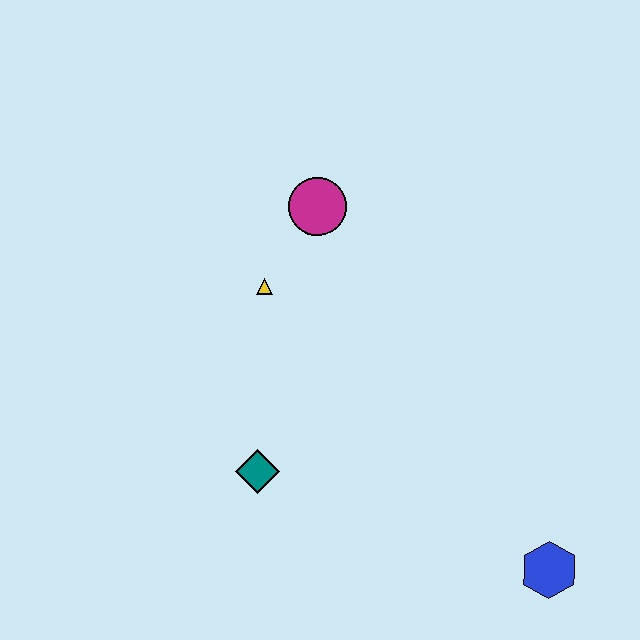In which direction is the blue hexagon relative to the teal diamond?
The blue hexagon is to the right of the teal diamond.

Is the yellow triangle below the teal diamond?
No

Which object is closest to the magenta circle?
The yellow triangle is closest to the magenta circle.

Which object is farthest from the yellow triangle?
The blue hexagon is farthest from the yellow triangle.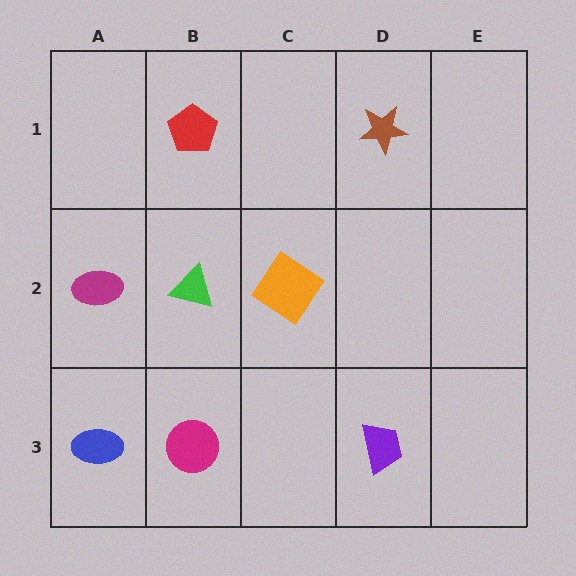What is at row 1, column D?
A brown star.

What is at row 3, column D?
A purple trapezoid.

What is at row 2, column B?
A green triangle.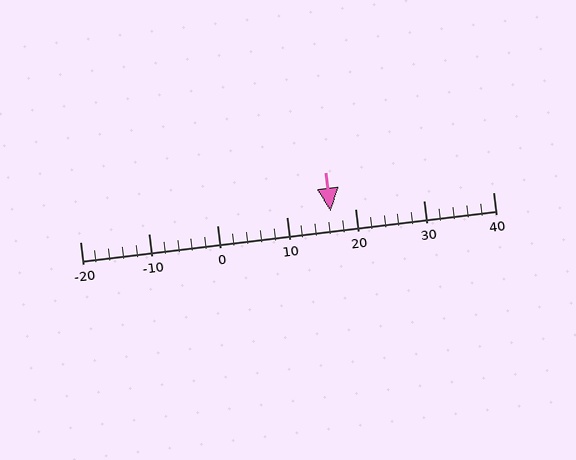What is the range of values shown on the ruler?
The ruler shows values from -20 to 40.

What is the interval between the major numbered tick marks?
The major tick marks are spaced 10 units apart.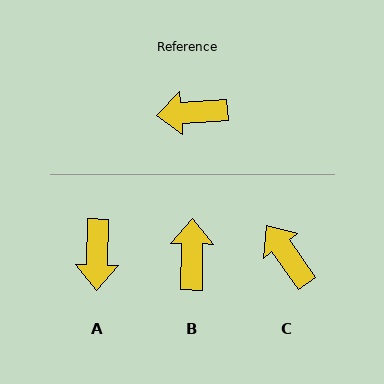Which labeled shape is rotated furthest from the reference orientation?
B, about 95 degrees away.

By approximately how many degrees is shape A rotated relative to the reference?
Approximately 84 degrees counter-clockwise.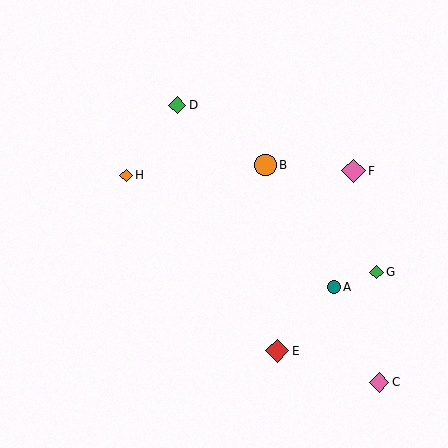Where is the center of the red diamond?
The center of the red diamond is at (277, 351).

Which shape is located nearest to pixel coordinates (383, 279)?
The green diamond (labeled G) at (376, 272) is nearest to that location.